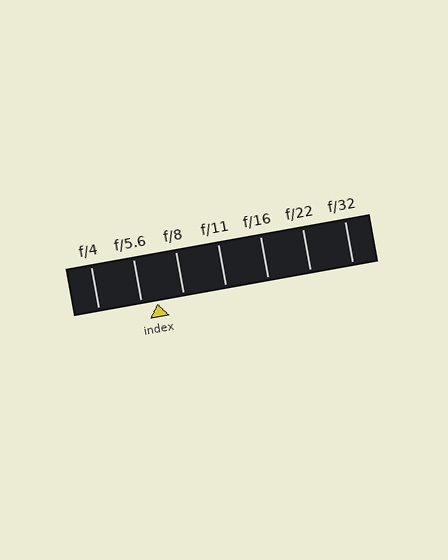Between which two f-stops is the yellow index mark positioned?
The index mark is between f/5.6 and f/8.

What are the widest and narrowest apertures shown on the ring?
The widest aperture shown is f/4 and the narrowest is f/32.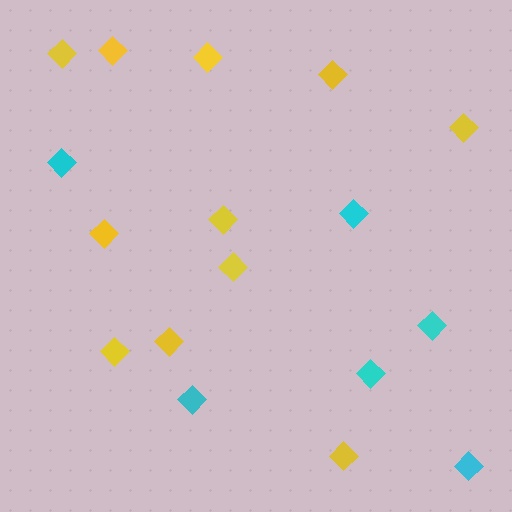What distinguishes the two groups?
There are 2 groups: one group of yellow diamonds (11) and one group of cyan diamonds (6).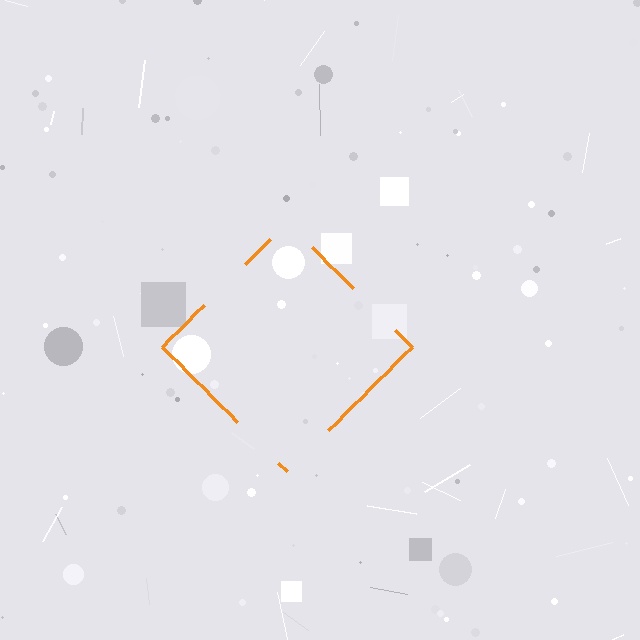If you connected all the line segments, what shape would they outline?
They would outline a diamond.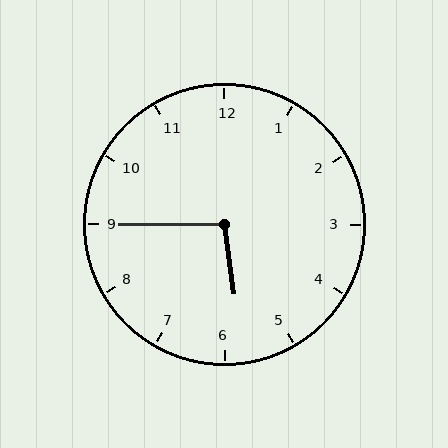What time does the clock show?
5:45.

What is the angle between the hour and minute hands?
Approximately 98 degrees.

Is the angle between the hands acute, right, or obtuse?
It is obtuse.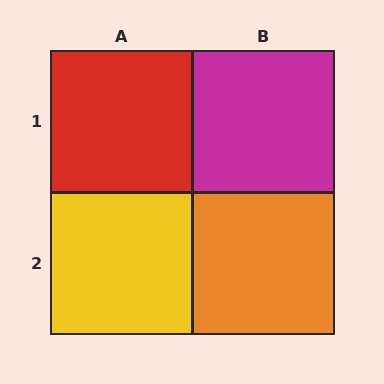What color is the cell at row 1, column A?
Red.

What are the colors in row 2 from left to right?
Yellow, orange.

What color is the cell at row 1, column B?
Magenta.